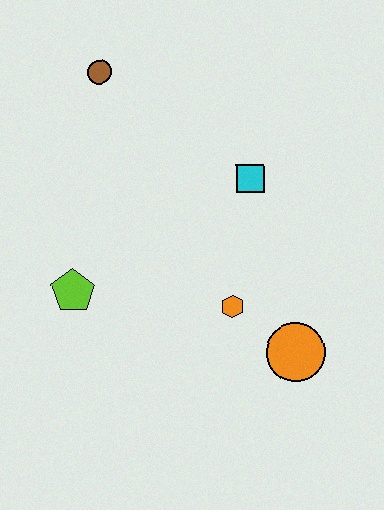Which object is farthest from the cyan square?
The lime pentagon is farthest from the cyan square.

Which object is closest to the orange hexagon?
The orange circle is closest to the orange hexagon.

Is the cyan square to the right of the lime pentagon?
Yes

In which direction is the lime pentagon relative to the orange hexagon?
The lime pentagon is to the left of the orange hexagon.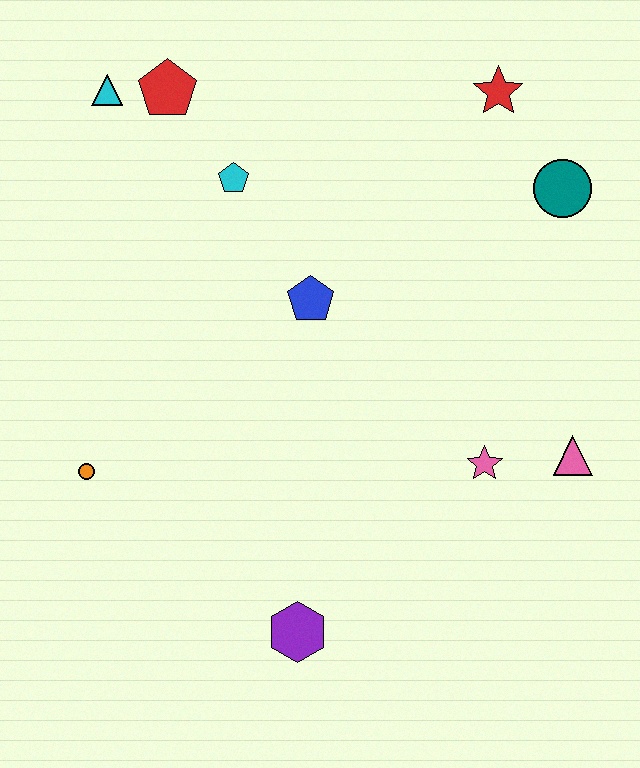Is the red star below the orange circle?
No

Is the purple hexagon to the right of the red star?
No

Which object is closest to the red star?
The teal circle is closest to the red star.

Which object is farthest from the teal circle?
The orange circle is farthest from the teal circle.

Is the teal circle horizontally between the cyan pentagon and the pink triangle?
Yes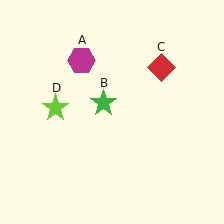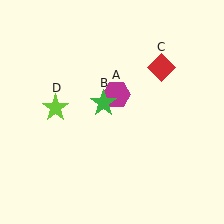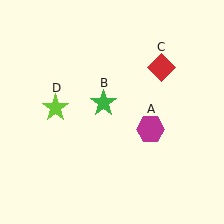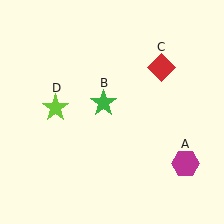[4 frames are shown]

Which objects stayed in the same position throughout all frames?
Green star (object B) and red diamond (object C) and lime star (object D) remained stationary.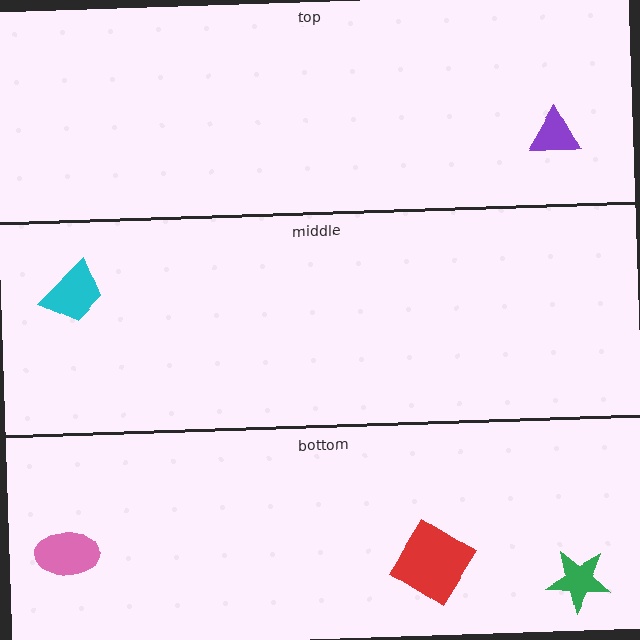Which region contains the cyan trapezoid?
The middle region.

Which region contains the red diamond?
The bottom region.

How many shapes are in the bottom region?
3.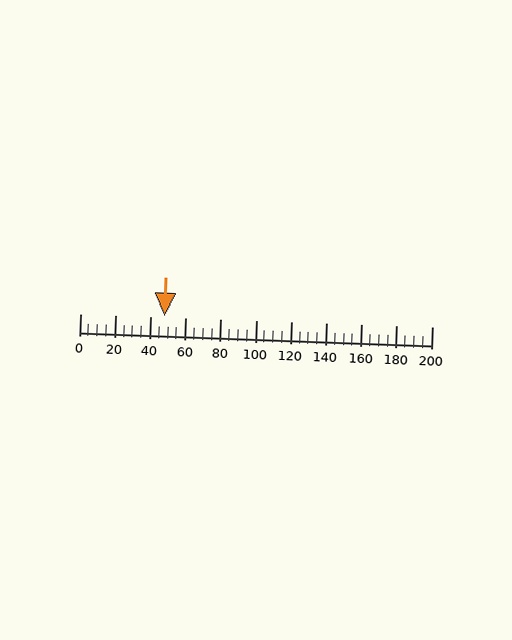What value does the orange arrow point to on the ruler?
The orange arrow points to approximately 48.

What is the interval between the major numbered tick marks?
The major tick marks are spaced 20 units apart.